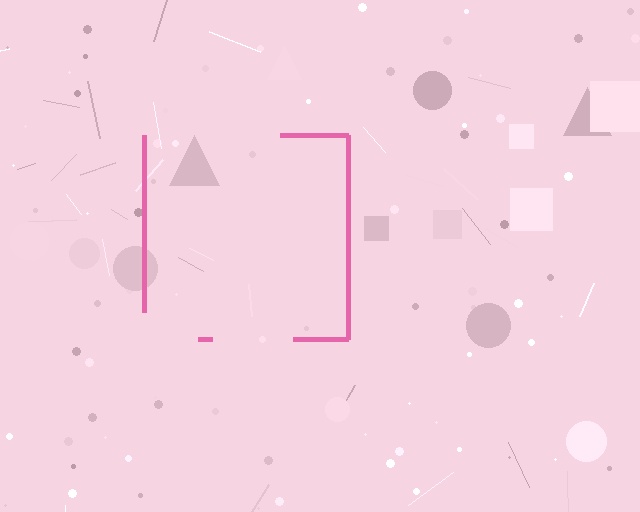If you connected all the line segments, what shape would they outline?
They would outline a square.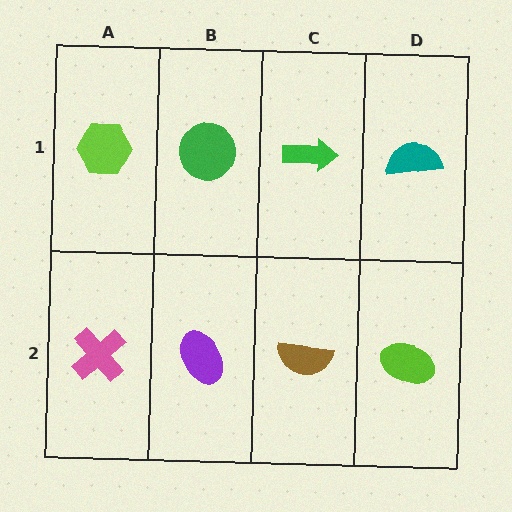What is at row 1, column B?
A green circle.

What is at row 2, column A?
A pink cross.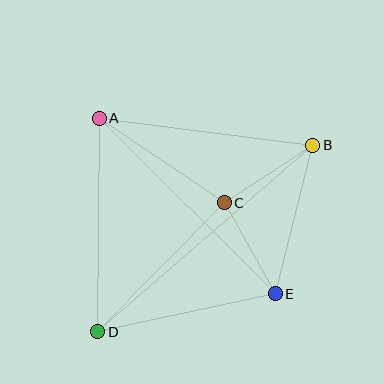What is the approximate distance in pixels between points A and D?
The distance between A and D is approximately 214 pixels.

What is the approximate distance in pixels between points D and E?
The distance between D and E is approximately 182 pixels.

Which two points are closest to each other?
Points C and E are closest to each other.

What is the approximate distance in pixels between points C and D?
The distance between C and D is approximately 181 pixels.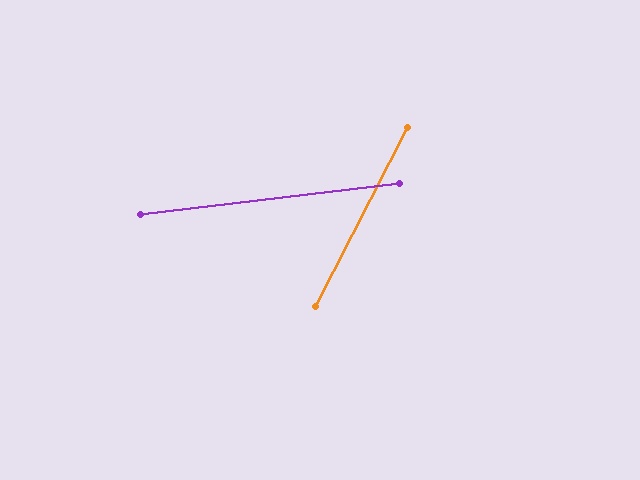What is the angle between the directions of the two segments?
Approximately 56 degrees.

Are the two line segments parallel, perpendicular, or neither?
Neither parallel nor perpendicular — they differ by about 56°.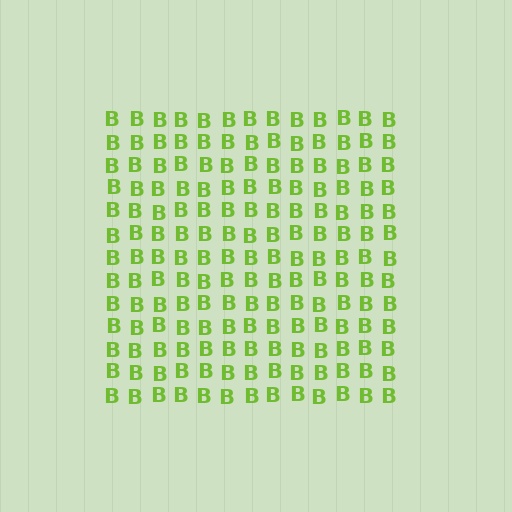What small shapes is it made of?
It is made of small letter B's.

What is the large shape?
The large shape is a square.